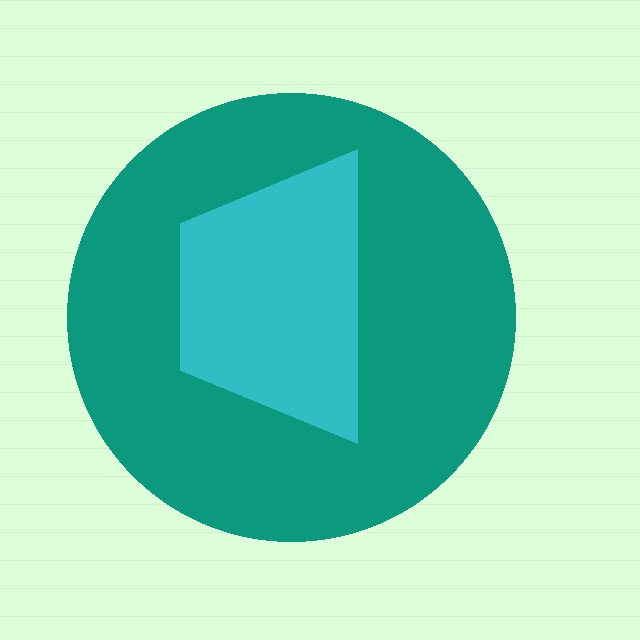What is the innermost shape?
The cyan trapezoid.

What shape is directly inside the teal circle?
The cyan trapezoid.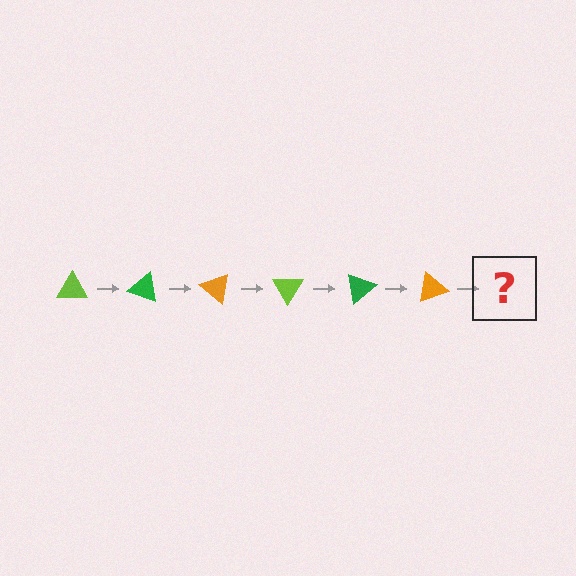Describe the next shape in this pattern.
It should be a lime triangle, rotated 120 degrees from the start.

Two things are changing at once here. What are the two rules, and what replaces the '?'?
The two rules are that it rotates 20 degrees each step and the color cycles through lime, green, and orange. The '?' should be a lime triangle, rotated 120 degrees from the start.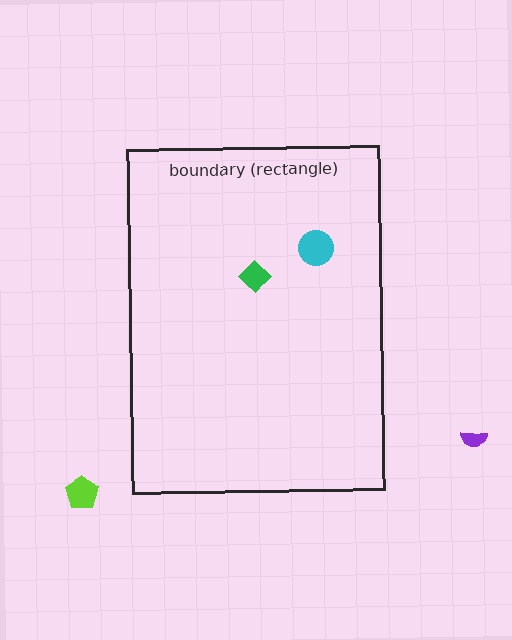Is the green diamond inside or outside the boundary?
Inside.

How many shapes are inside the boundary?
2 inside, 2 outside.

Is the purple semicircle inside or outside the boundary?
Outside.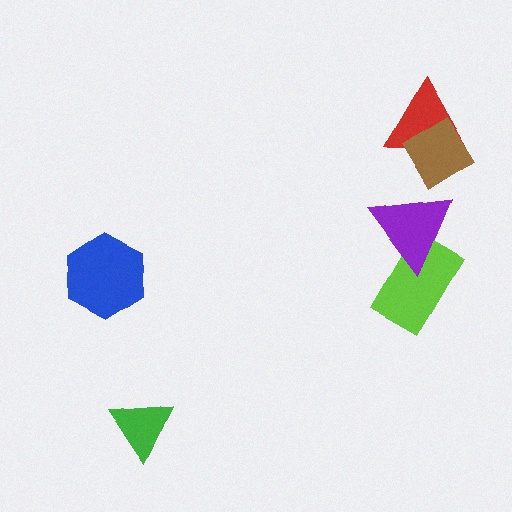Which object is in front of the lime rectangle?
The purple triangle is in front of the lime rectangle.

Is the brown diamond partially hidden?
No, no other shape covers it.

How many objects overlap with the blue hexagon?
0 objects overlap with the blue hexagon.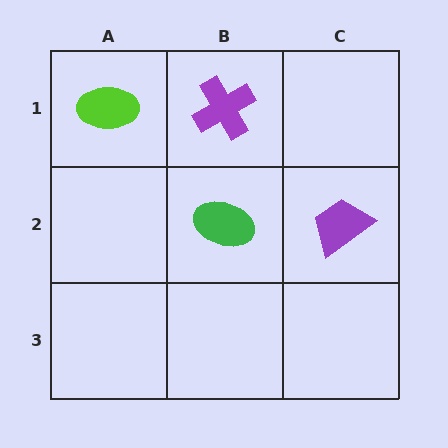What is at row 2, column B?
A green ellipse.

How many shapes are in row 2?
2 shapes.